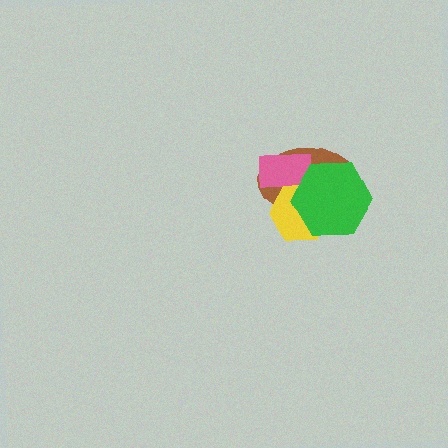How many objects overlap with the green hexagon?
3 objects overlap with the green hexagon.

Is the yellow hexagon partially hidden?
Yes, it is partially covered by another shape.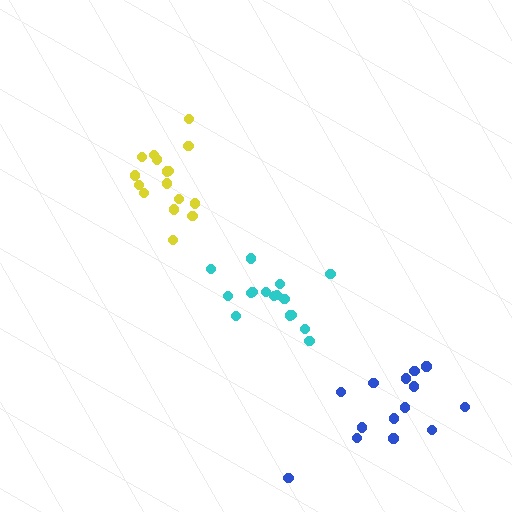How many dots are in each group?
Group 1: 16 dots, Group 2: 16 dots, Group 3: 14 dots (46 total).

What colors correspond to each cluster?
The clusters are colored: cyan, yellow, blue.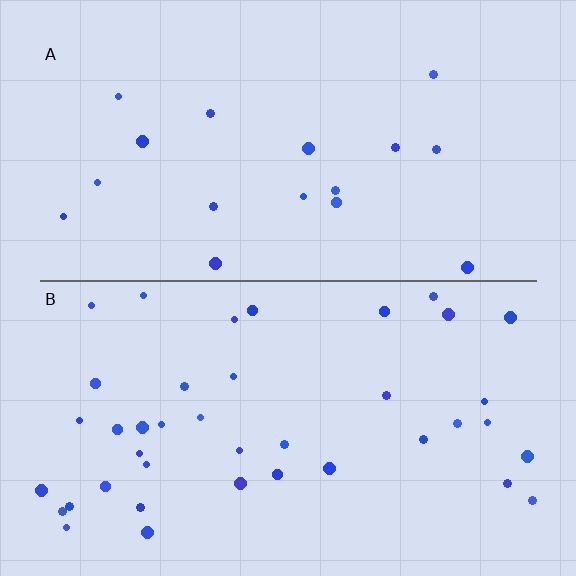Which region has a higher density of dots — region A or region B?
B (the bottom).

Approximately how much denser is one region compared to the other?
Approximately 2.4× — region B over region A.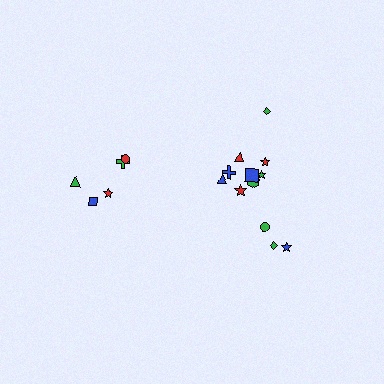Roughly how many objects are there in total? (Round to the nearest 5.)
Roughly 15 objects in total.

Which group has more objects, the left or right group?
The right group.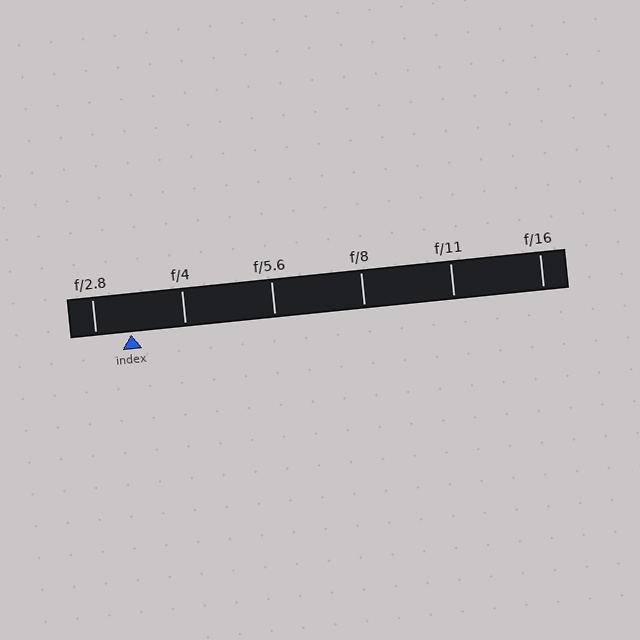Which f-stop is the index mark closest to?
The index mark is closest to f/2.8.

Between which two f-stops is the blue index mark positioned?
The index mark is between f/2.8 and f/4.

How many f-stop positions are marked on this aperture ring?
There are 6 f-stop positions marked.